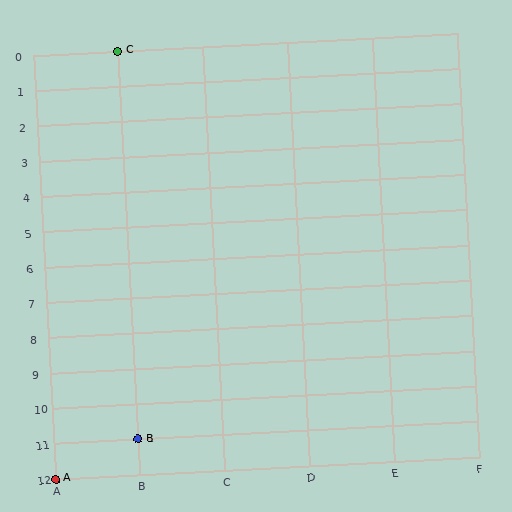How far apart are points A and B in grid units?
Points A and B are 1 column and 1 row apart (about 1.4 grid units diagonally).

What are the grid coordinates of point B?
Point B is at grid coordinates (B, 11).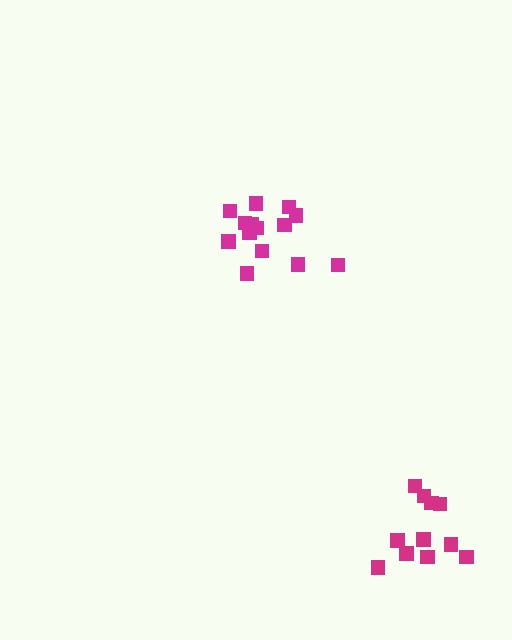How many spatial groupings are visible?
There are 2 spatial groupings.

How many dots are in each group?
Group 1: 11 dots, Group 2: 14 dots (25 total).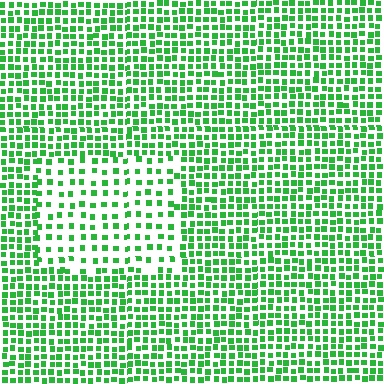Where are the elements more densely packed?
The elements are more densely packed outside the rectangle boundary.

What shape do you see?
I see a rectangle.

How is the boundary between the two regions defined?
The boundary is defined by a change in element density (approximately 2.0x ratio). All elements are the same color, size, and shape.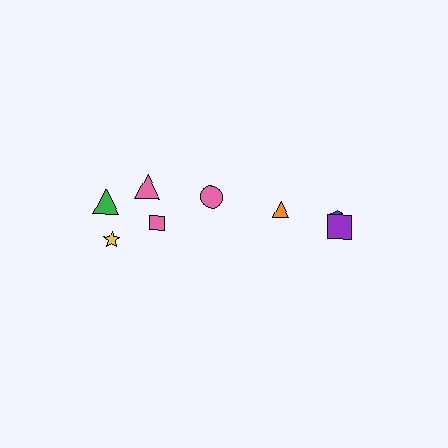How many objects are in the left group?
There are 5 objects.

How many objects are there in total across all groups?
There are 8 objects.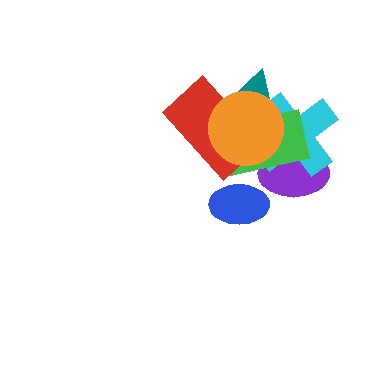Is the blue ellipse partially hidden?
No, no other shape covers it.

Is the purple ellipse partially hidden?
Yes, it is partially covered by another shape.